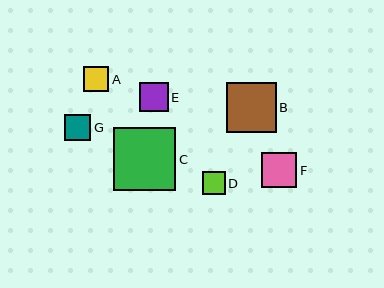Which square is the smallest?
Square D is the smallest with a size of approximately 23 pixels.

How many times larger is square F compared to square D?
Square F is approximately 1.6 times the size of square D.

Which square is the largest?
Square C is the largest with a size of approximately 63 pixels.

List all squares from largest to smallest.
From largest to smallest: C, B, F, E, G, A, D.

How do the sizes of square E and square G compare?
Square E and square G are approximately the same size.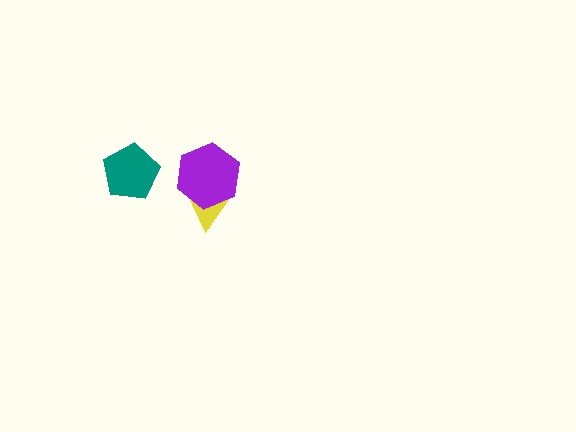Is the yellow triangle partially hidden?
Yes, it is partially covered by another shape.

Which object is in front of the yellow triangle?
The purple hexagon is in front of the yellow triangle.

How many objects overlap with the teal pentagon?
0 objects overlap with the teal pentagon.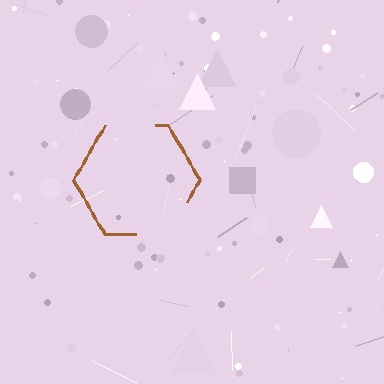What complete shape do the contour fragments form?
The contour fragments form a hexagon.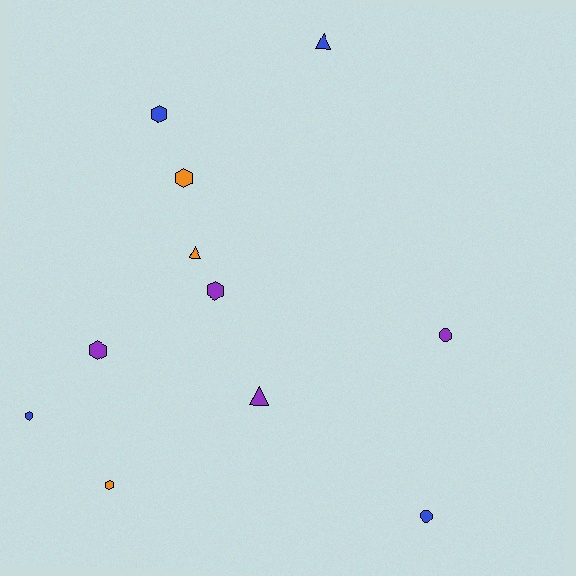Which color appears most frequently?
Blue, with 4 objects.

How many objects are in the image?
There are 11 objects.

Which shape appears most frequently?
Hexagon, with 6 objects.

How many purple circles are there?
There is 1 purple circle.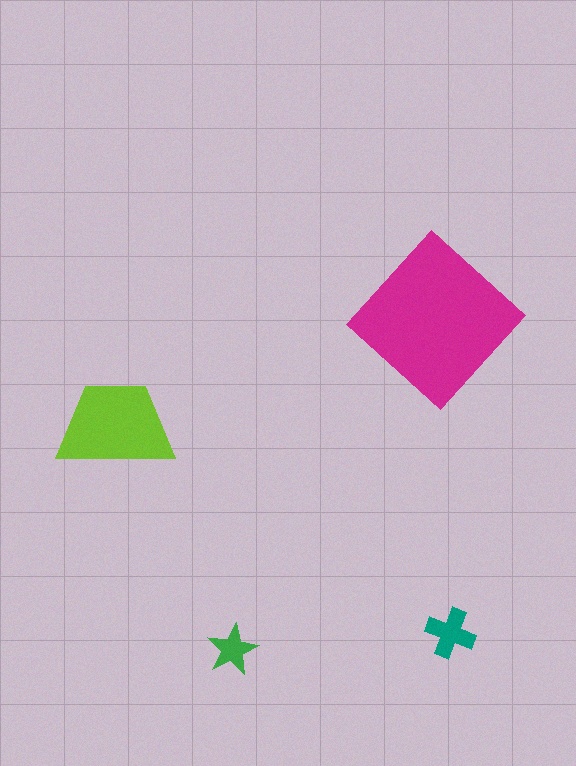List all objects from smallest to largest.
The green star, the teal cross, the lime trapezoid, the magenta diamond.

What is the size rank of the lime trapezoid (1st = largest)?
2nd.